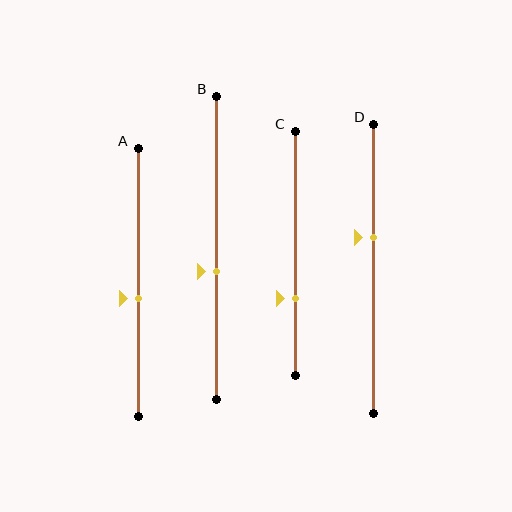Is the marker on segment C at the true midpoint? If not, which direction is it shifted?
No, the marker on segment C is shifted downward by about 18% of the segment length.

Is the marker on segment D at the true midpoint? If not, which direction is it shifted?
No, the marker on segment D is shifted upward by about 11% of the segment length.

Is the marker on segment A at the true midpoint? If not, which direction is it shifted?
No, the marker on segment A is shifted downward by about 6% of the segment length.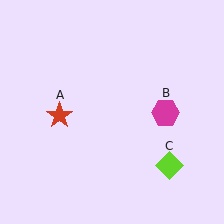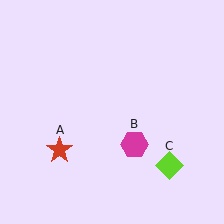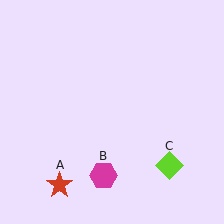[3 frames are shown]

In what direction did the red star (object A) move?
The red star (object A) moved down.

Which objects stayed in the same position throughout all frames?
Lime diamond (object C) remained stationary.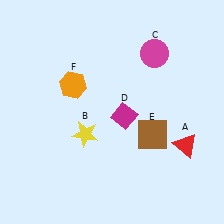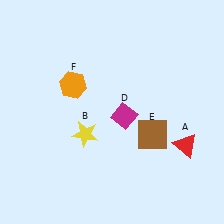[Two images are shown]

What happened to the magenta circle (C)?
The magenta circle (C) was removed in Image 2. It was in the top-right area of Image 1.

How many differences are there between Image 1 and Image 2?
There is 1 difference between the two images.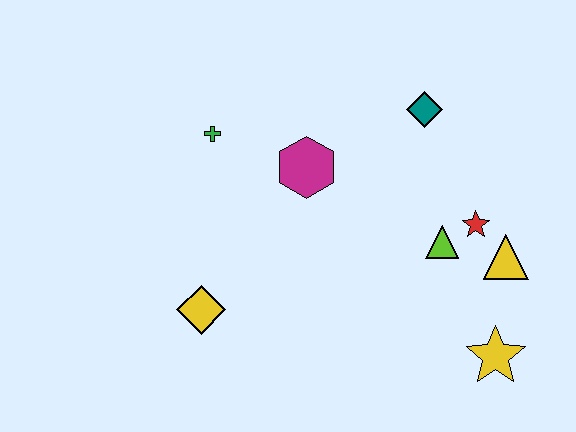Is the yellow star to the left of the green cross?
No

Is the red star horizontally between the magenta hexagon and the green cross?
No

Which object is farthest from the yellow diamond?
The yellow triangle is farthest from the yellow diamond.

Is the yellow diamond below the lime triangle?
Yes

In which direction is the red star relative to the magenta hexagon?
The red star is to the right of the magenta hexagon.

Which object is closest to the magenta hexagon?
The green cross is closest to the magenta hexagon.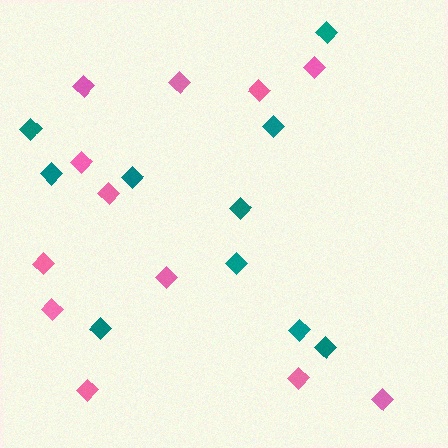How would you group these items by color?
There are 2 groups: one group of pink diamonds (12) and one group of teal diamonds (10).